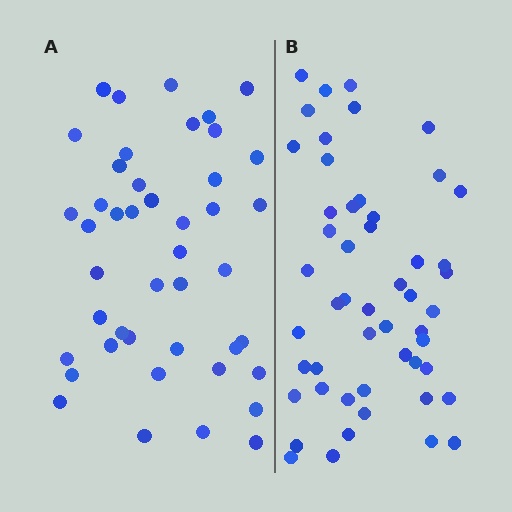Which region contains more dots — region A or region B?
Region B (the right region) has more dots.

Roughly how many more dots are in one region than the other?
Region B has roughly 8 or so more dots than region A.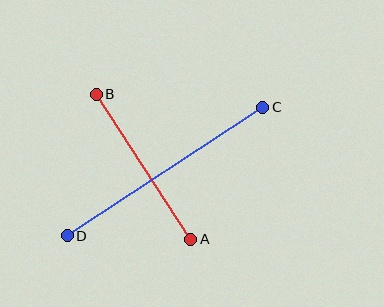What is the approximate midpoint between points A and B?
The midpoint is at approximately (143, 167) pixels.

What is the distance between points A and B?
The distance is approximately 173 pixels.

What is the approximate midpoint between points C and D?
The midpoint is at approximately (165, 172) pixels.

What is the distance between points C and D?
The distance is approximately 234 pixels.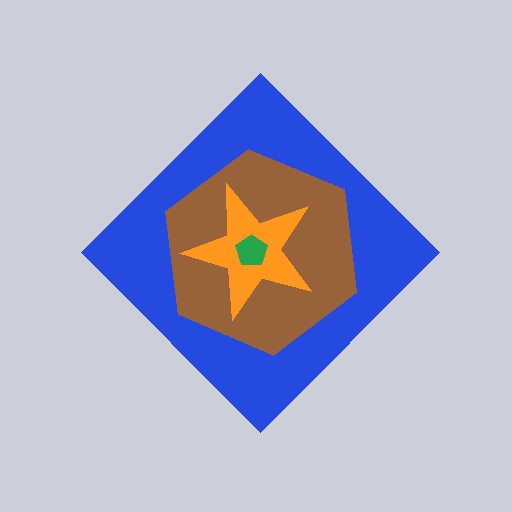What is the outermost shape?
The blue diamond.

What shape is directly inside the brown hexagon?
The orange star.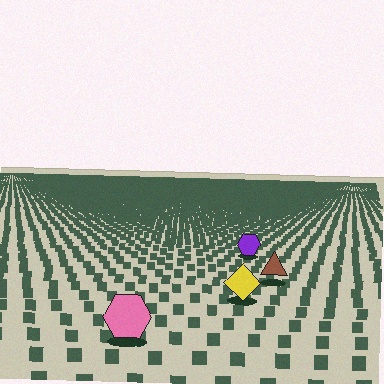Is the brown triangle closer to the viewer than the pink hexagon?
No. The pink hexagon is closer — you can tell from the texture gradient: the ground texture is coarser near it.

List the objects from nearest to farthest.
From nearest to farthest: the pink hexagon, the yellow diamond, the brown triangle, the purple hexagon.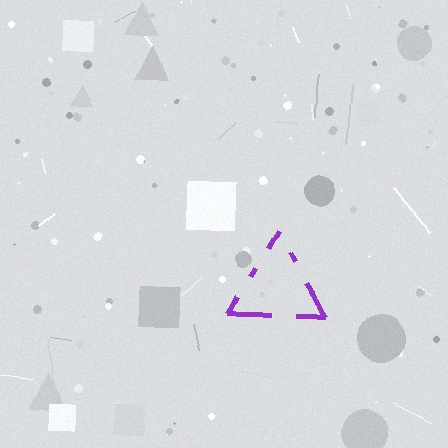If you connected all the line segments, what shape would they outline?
They would outline a triangle.